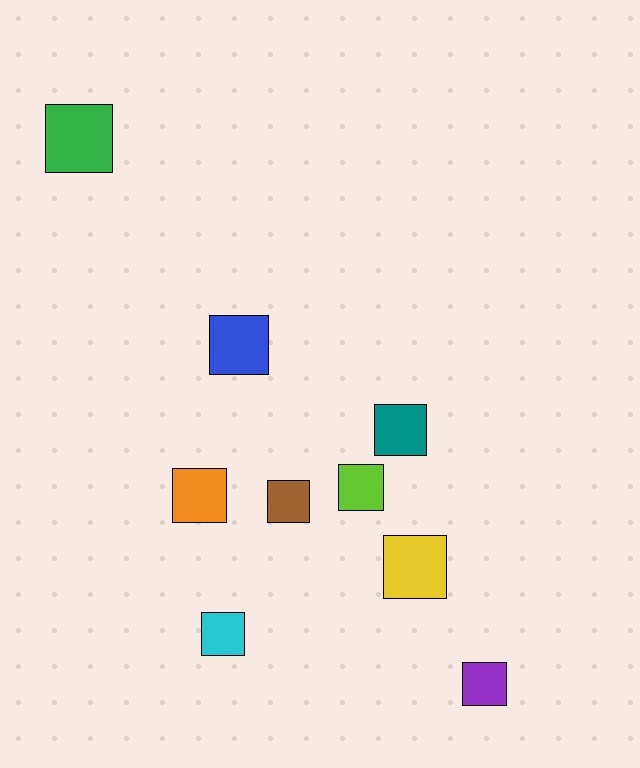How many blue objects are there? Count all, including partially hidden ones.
There is 1 blue object.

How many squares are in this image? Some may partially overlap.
There are 9 squares.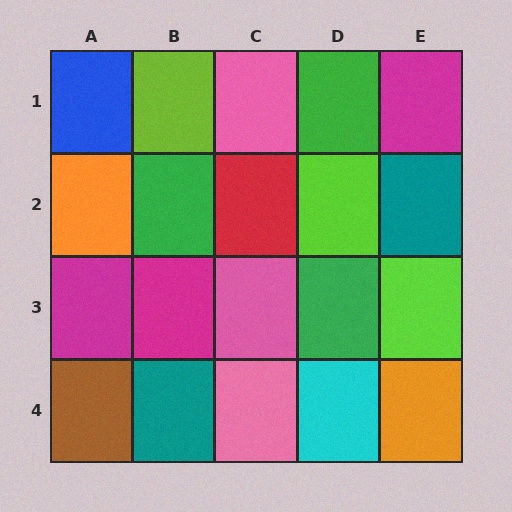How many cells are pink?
3 cells are pink.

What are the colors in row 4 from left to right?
Brown, teal, pink, cyan, orange.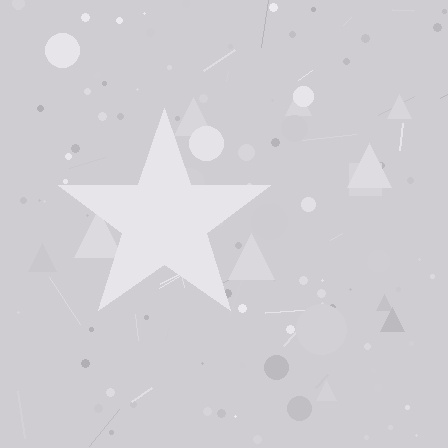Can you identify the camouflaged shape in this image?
The camouflaged shape is a star.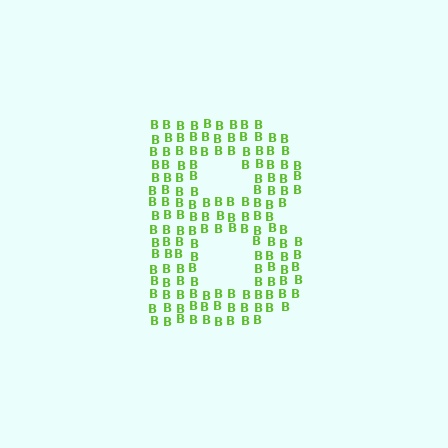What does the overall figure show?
The overall figure shows the letter B.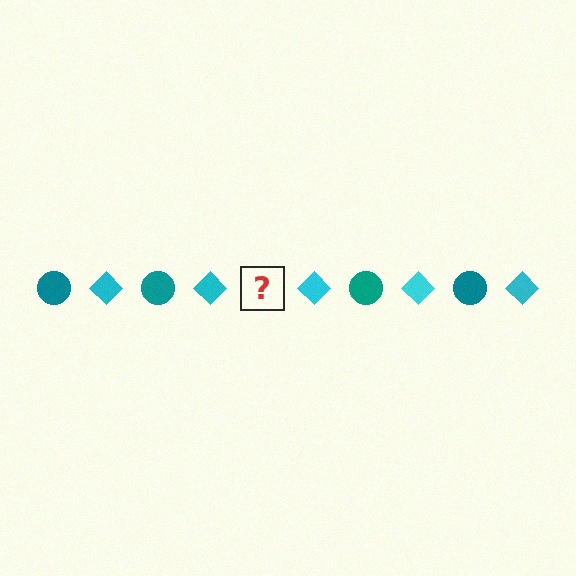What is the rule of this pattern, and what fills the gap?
The rule is that the pattern alternates between teal circle and cyan diamond. The gap should be filled with a teal circle.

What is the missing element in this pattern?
The missing element is a teal circle.